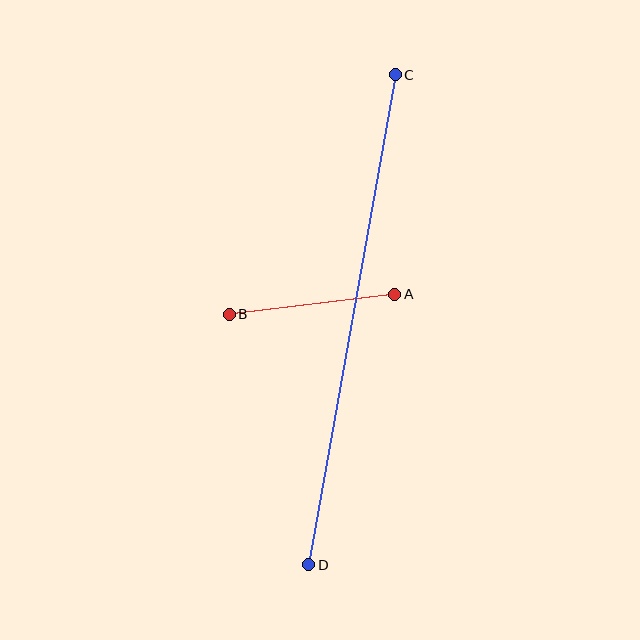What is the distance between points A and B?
The distance is approximately 167 pixels.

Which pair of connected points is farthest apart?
Points C and D are farthest apart.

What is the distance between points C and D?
The distance is approximately 498 pixels.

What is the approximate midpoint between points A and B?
The midpoint is at approximately (312, 304) pixels.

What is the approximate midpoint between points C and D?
The midpoint is at approximately (352, 320) pixels.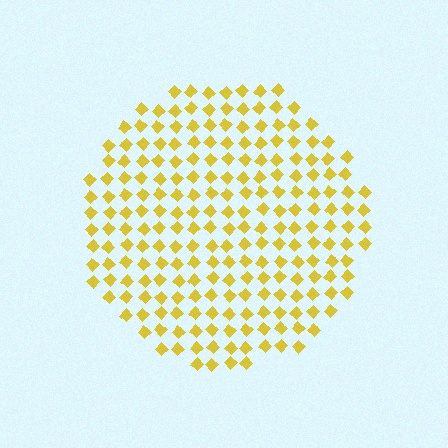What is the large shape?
The large shape is a circle.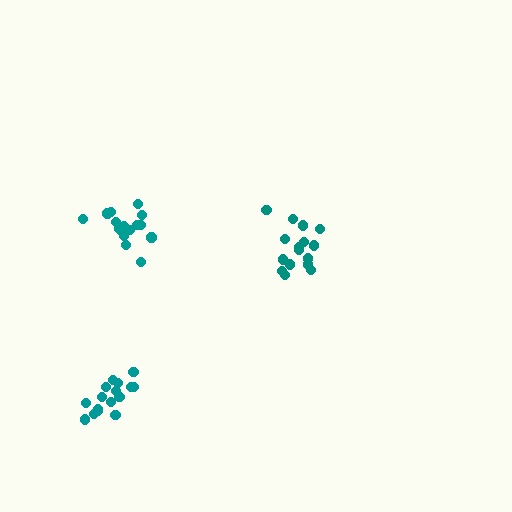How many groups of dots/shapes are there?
There are 3 groups.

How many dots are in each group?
Group 1: 16 dots, Group 2: 17 dots, Group 3: 16 dots (49 total).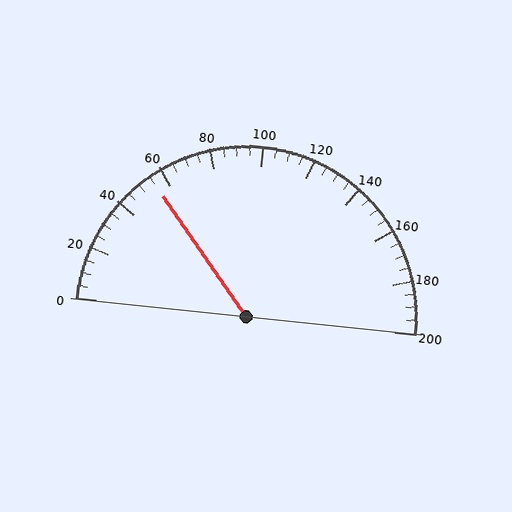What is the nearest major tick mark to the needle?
The nearest major tick mark is 60.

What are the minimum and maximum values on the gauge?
The gauge ranges from 0 to 200.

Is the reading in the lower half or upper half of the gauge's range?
The reading is in the lower half of the range (0 to 200).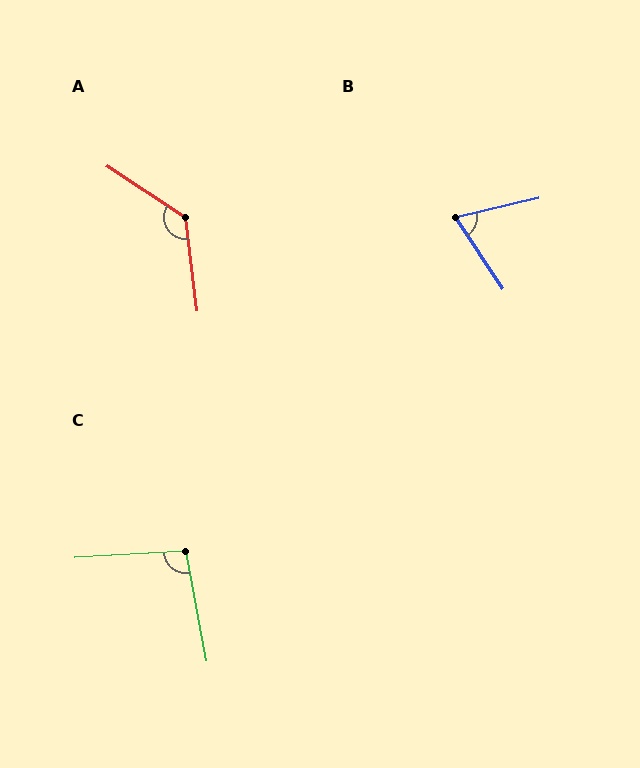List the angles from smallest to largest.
B (70°), C (97°), A (130°).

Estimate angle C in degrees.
Approximately 97 degrees.